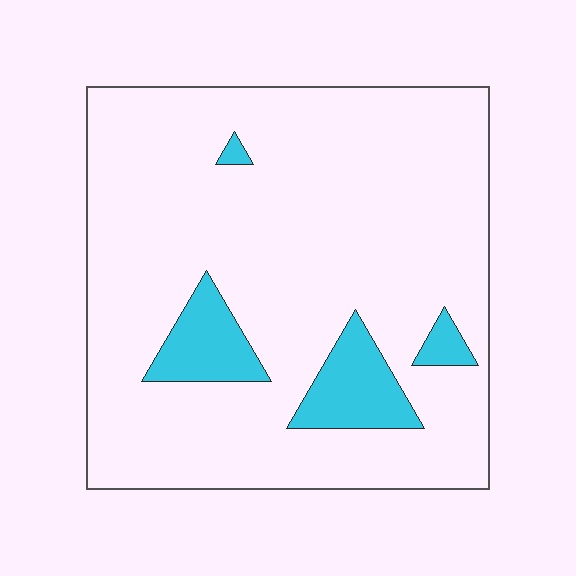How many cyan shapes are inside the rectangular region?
4.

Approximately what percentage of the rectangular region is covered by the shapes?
Approximately 10%.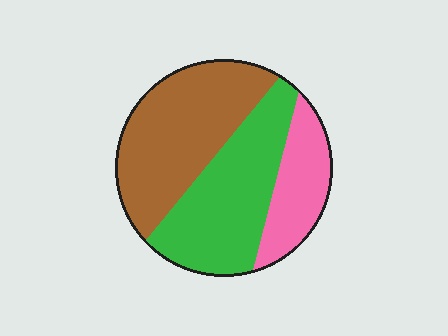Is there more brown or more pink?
Brown.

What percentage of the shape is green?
Green covers about 40% of the shape.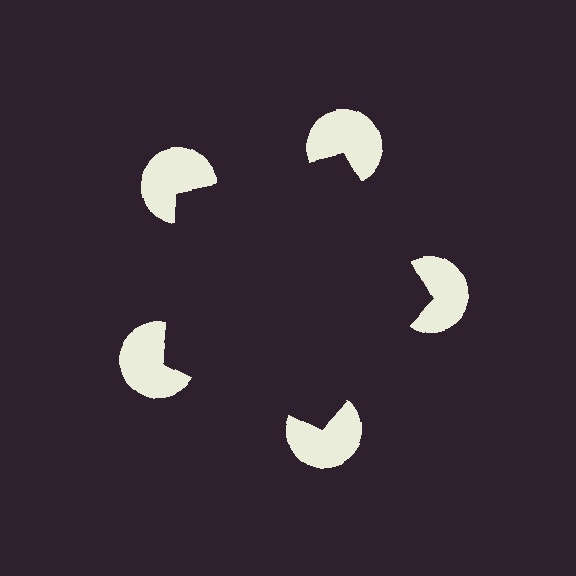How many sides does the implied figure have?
5 sides.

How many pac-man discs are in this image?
There are 5 — one at each vertex of the illusory pentagon.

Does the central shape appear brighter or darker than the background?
It typically appears slightly darker than the background, even though no actual brightness change is drawn.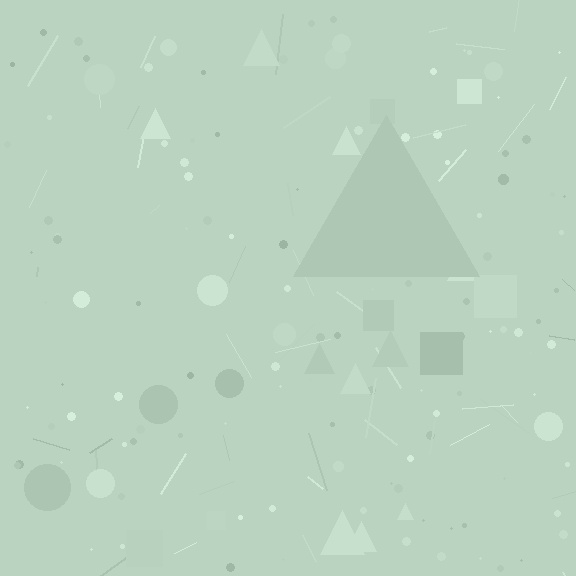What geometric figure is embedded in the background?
A triangle is embedded in the background.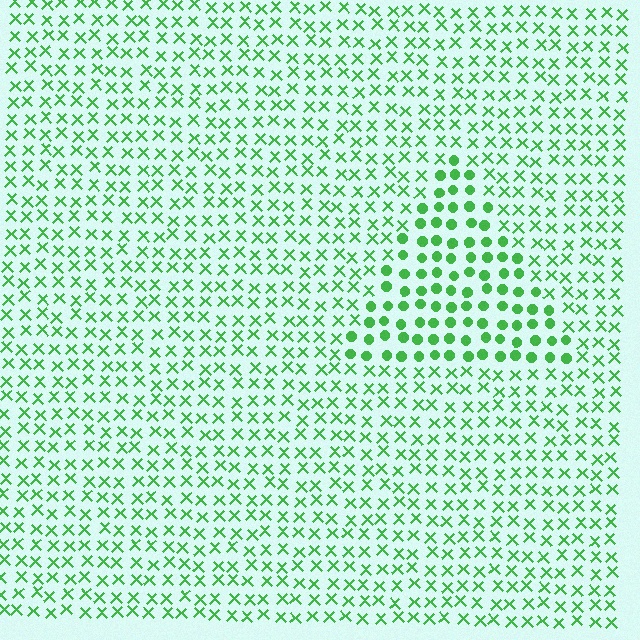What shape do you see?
I see a triangle.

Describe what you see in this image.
The image is filled with small green elements arranged in a uniform grid. A triangle-shaped region contains circles, while the surrounding area contains X marks. The boundary is defined purely by the change in element shape.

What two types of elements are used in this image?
The image uses circles inside the triangle region and X marks outside it.